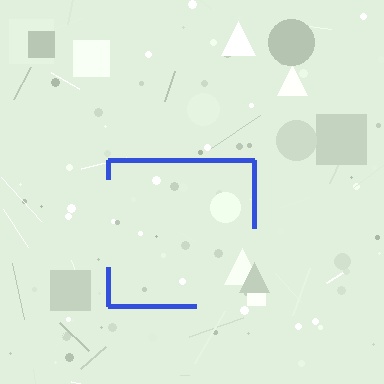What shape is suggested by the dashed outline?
The dashed outline suggests a square.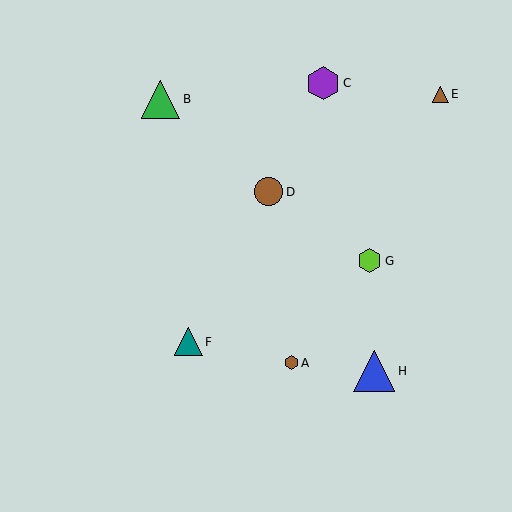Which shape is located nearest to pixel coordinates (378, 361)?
The blue triangle (labeled H) at (374, 371) is nearest to that location.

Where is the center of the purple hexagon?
The center of the purple hexagon is at (323, 83).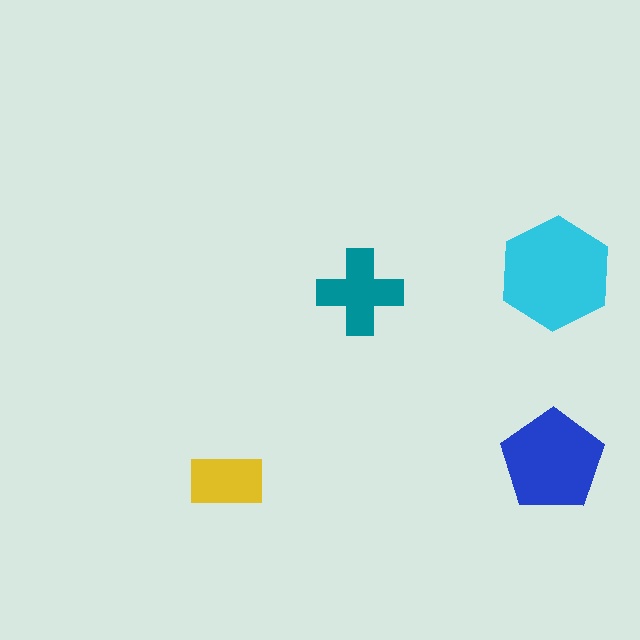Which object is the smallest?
The yellow rectangle.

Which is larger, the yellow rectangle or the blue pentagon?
The blue pentagon.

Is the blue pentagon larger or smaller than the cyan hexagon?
Smaller.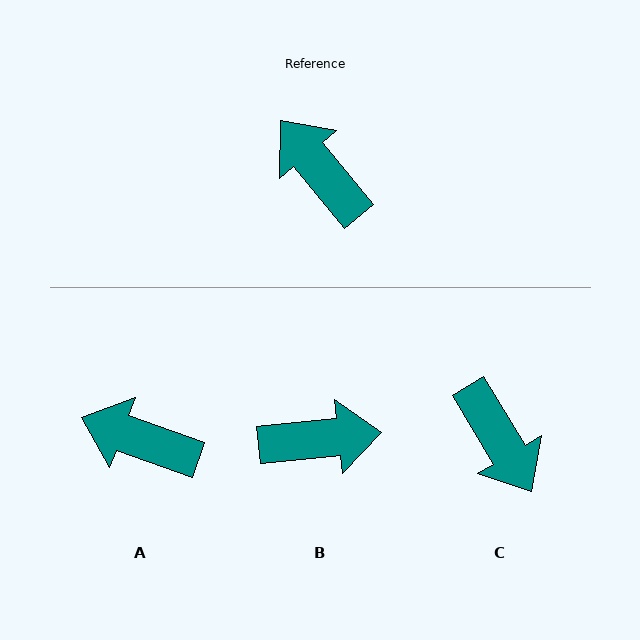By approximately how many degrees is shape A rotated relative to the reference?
Approximately 31 degrees counter-clockwise.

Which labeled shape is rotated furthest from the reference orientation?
C, about 172 degrees away.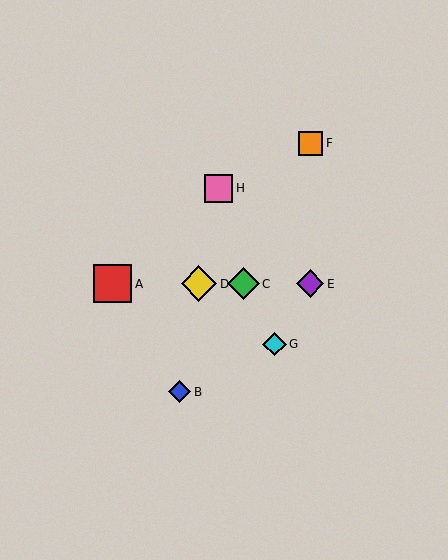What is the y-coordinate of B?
Object B is at y≈392.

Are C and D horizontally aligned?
Yes, both are at y≈284.